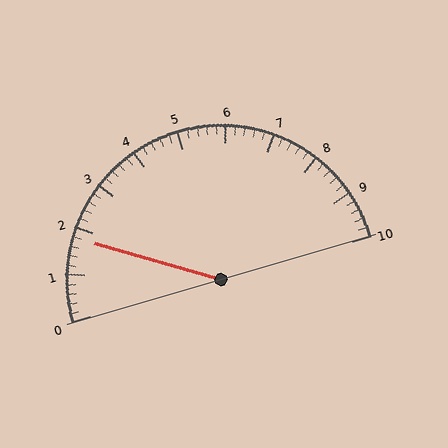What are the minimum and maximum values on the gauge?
The gauge ranges from 0 to 10.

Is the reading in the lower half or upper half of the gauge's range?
The reading is in the lower half of the range (0 to 10).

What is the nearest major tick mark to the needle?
The nearest major tick mark is 2.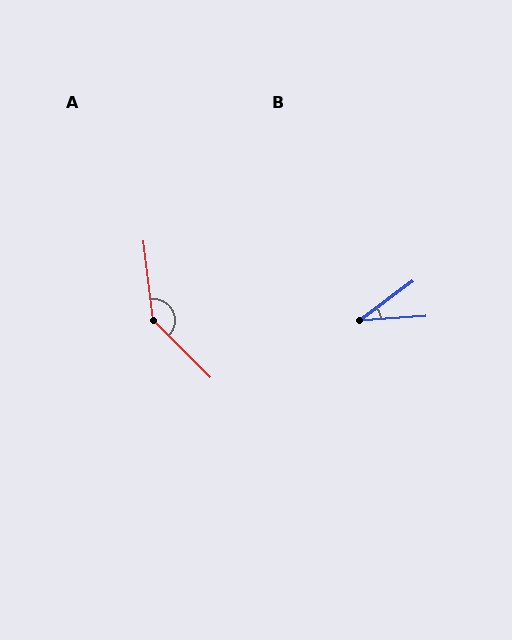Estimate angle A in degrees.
Approximately 142 degrees.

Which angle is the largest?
A, at approximately 142 degrees.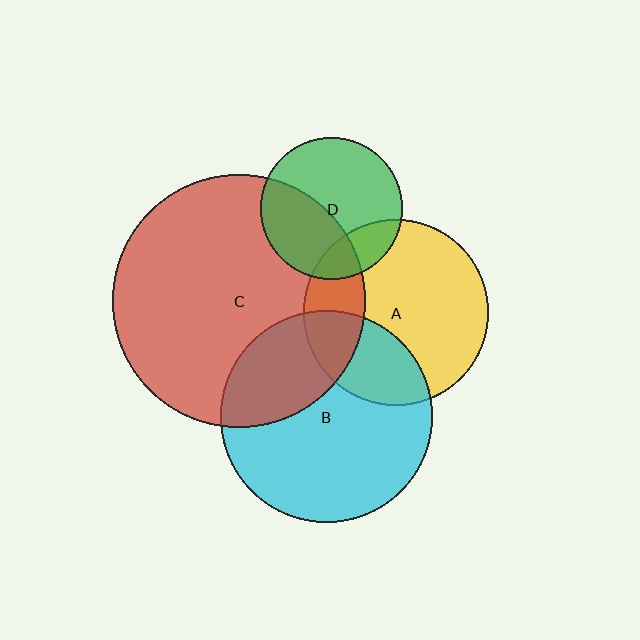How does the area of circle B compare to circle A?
Approximately 1.3 times.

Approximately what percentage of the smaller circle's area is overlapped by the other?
Approximately 20%.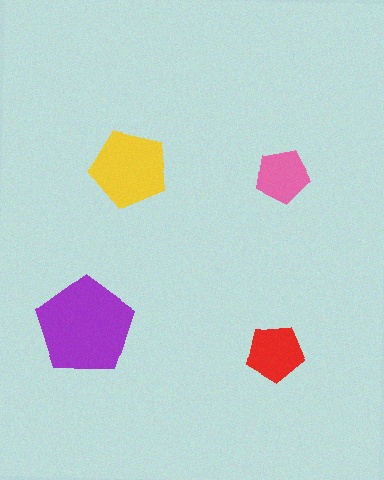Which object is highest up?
The yellow pentagon is topmost.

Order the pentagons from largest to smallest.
the purple one, the yellow one, the red one, the pink one.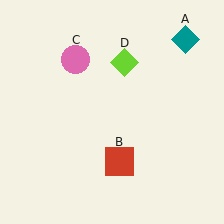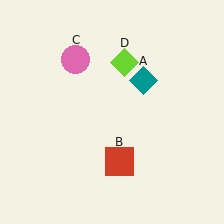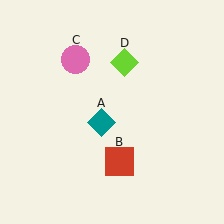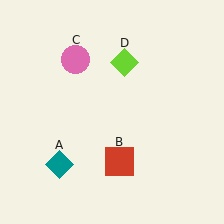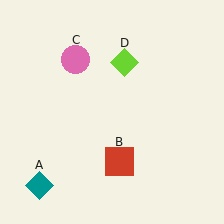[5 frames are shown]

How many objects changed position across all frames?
1 object changed position: teal diamond (object A).